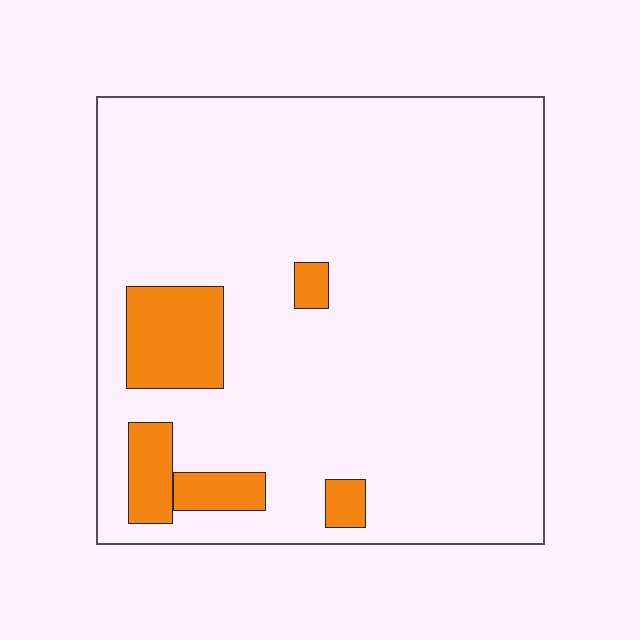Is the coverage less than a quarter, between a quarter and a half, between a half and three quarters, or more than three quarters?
Less than a quarter.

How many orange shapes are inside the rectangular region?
5.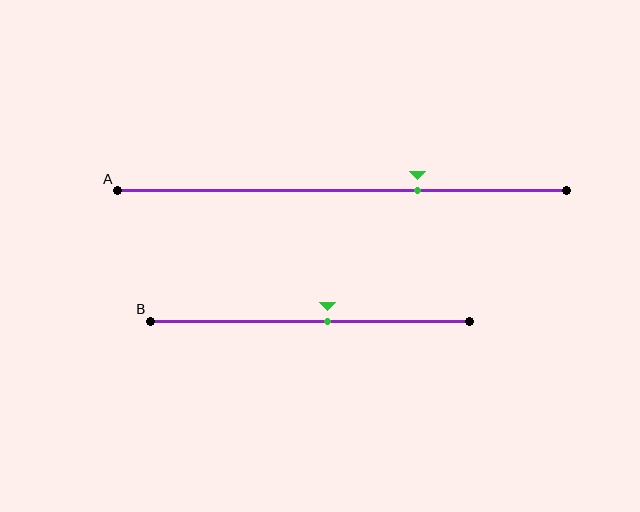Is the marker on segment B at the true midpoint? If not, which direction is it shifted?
No, the marker on segment B is shifted to the right by about 5% of the segment length.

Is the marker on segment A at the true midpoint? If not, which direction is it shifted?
No, the marker on segment A is shifted to the right by about 17% of the segment length.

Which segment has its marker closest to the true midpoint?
Segment B has its marker closest to the true midpoint.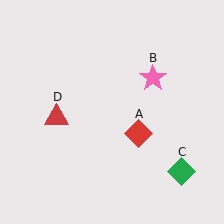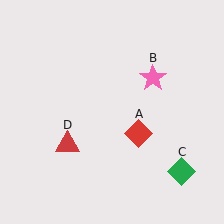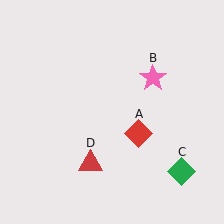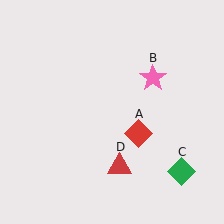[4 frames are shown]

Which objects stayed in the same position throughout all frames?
Red diamond (object A) and pink star (object B) and green diamond (object C) remained stationary.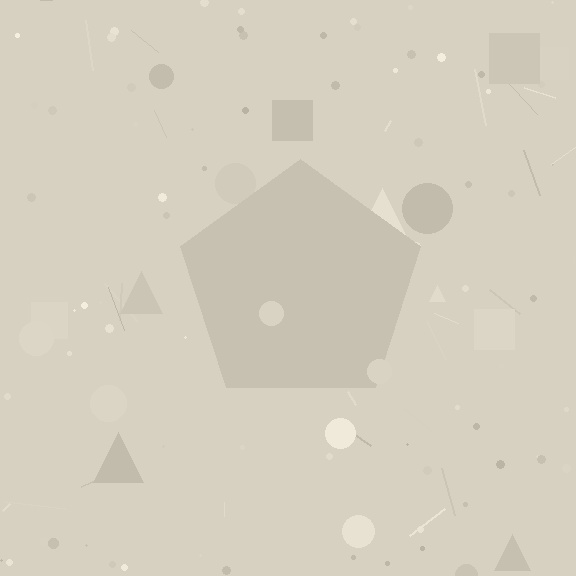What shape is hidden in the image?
A pentagon is hidden in the image.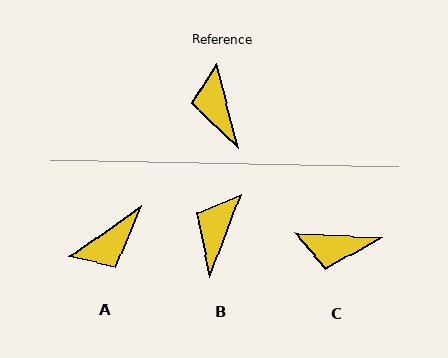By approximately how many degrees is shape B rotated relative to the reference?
Approximately 35 degrees clockwise.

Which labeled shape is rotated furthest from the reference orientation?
A, about 111 degrees away.